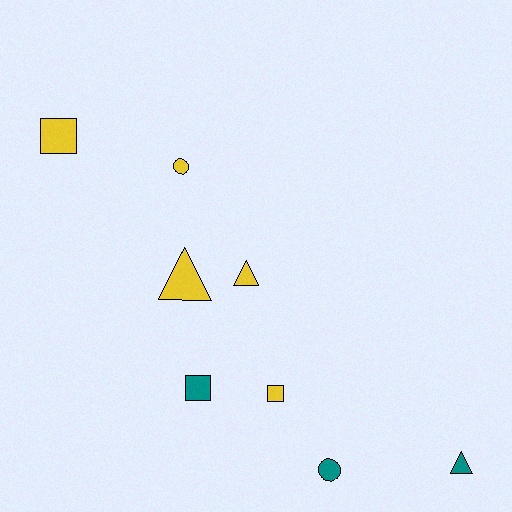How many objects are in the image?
There are 8 objects.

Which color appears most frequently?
Yellow, with 5 objects.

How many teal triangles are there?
There is 1 teal triangle.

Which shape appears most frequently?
Square, with 3 objects.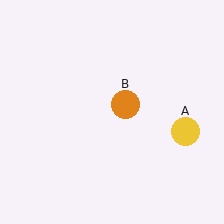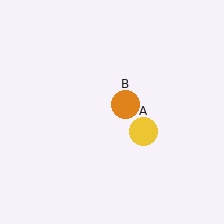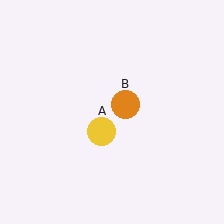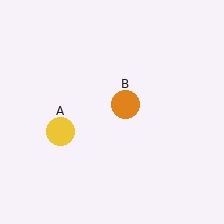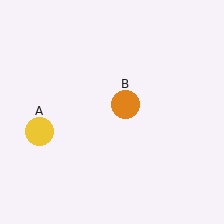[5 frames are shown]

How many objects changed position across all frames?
1 object changed position: yellow circle (object A).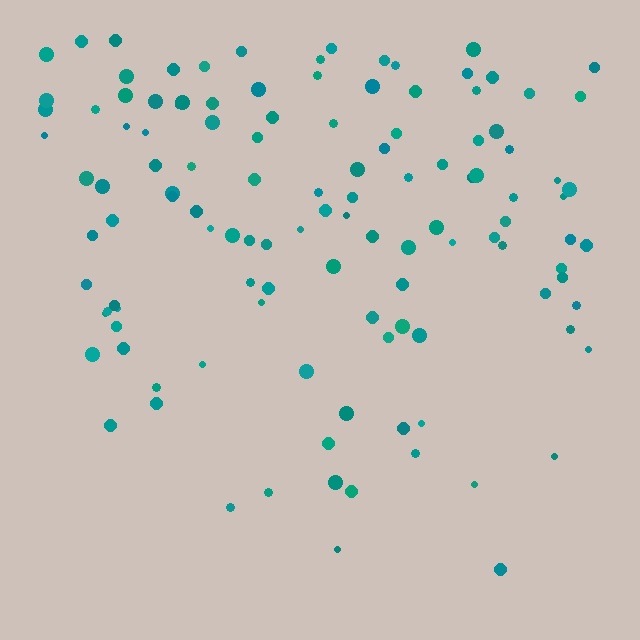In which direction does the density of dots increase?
From bottom to top, with the top side densest.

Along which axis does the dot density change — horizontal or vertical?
Vertical.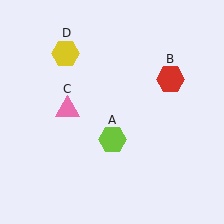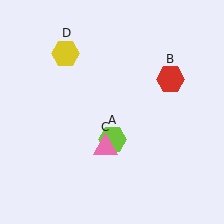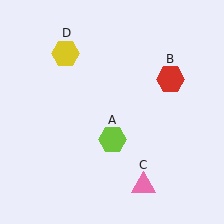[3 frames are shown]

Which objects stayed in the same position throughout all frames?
Lime hexagon (object A) and red hexagon (object B) and yellow hexagon (object D) remained stationary.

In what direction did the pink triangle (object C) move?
The pink triangle (object C) moved down and to the right.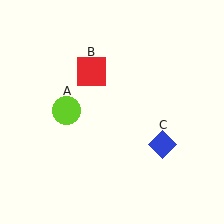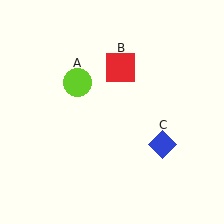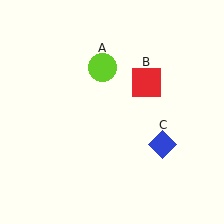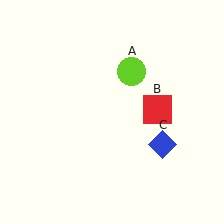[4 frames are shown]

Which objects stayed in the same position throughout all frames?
Blue diamond (object C) remained stationary.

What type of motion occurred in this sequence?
The lime circle (object A), red square (object B) rotated clockwise around the center of the scene.